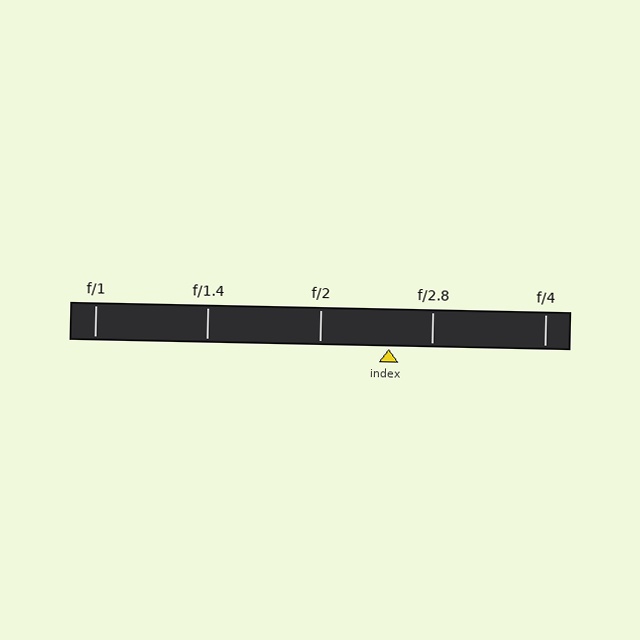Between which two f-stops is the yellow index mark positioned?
The index mark is between f/2 and f/2.8.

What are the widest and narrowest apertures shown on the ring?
The widest aperture shown is f/1 and the narrowest is f/4.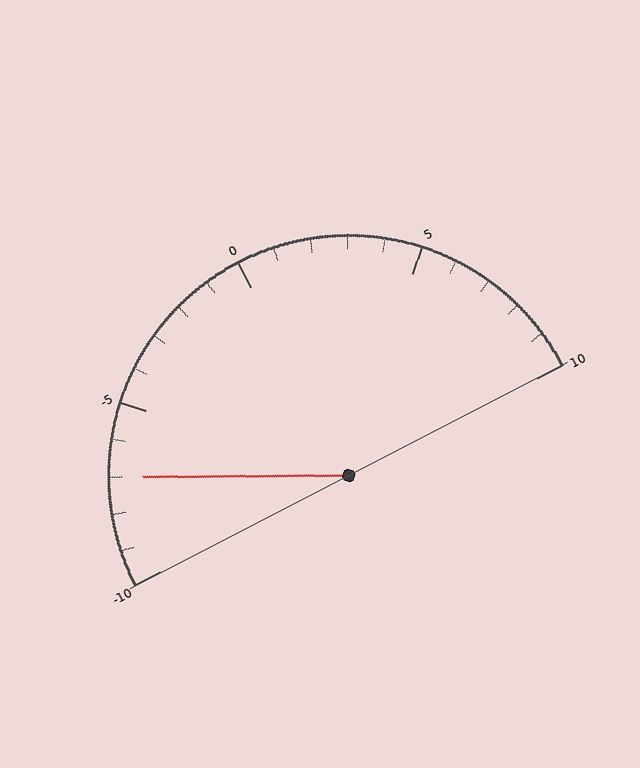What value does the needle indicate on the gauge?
The needle indicates approximately -7.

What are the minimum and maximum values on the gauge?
The gauge ranges from -10 to 10.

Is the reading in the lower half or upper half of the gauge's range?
The reading is in the lower half of the range (-10 to 10).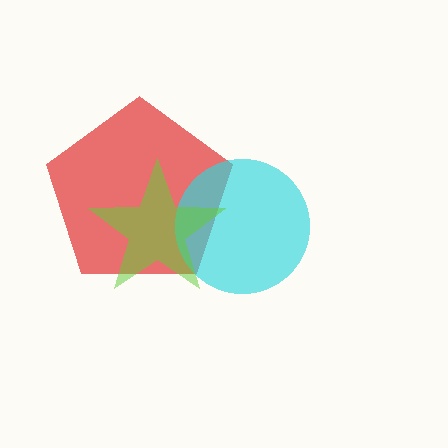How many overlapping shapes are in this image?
There are 3 overlapping shapes in the image.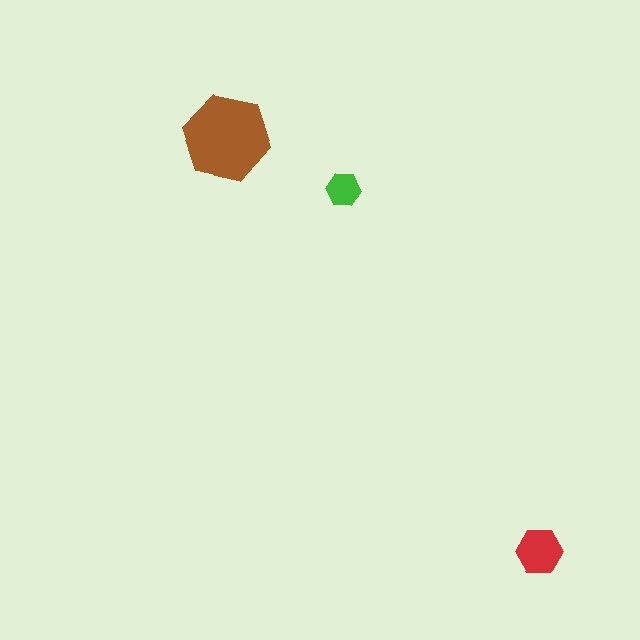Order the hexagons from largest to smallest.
the brown one, the red one, the green one.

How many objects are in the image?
There are 3 objects in the image.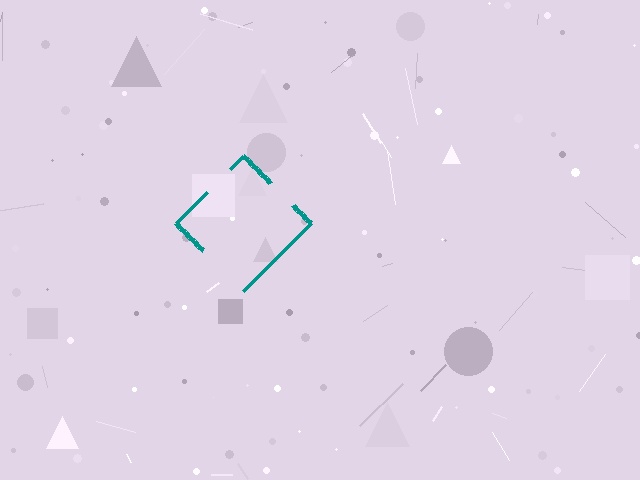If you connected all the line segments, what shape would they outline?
They would outline a diamond.